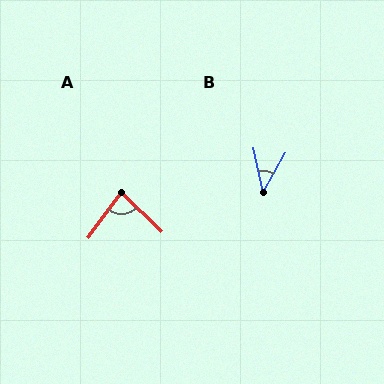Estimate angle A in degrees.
Approximately 83 degrees.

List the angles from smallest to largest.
B (43°), A (83°).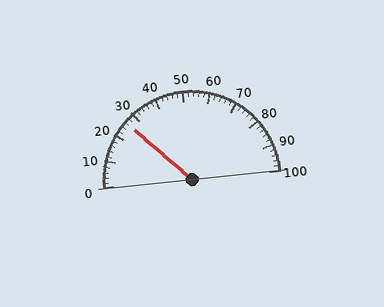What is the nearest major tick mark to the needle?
The nearest major tick mark is 30.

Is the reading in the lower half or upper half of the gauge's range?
The reading is in the lower half of the range (0 to 100).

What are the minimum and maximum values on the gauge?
The gauge ranges from 0 to 100.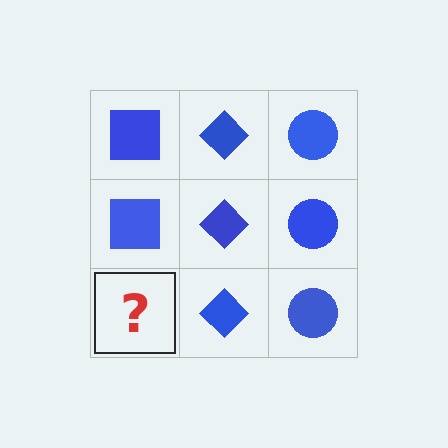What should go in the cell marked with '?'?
The missing cell should contain a blue square.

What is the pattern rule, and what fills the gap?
The rule is that each column has a consistent shape. The gap should be filled with a blue square.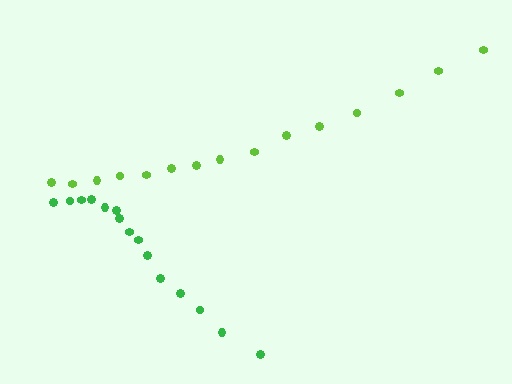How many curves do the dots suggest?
There are 2 distinct paths.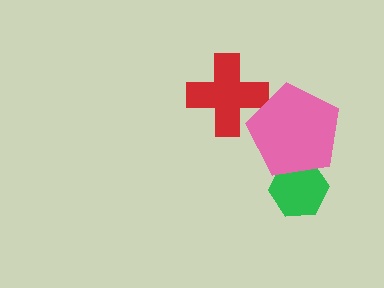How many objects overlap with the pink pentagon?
2 objects overlap with the pink pentagon.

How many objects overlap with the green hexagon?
1 object overlaps with the green hexagon.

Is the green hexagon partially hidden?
Yes, it is partially covered by another shape.